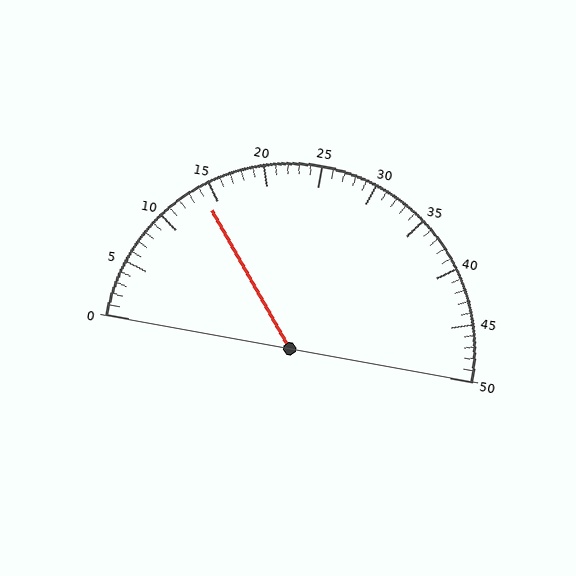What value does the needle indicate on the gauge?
The needle indicates approximately 14.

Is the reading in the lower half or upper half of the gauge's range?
The reading is in the lower half of the range (0 to 50).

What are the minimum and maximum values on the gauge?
The gauge ranges from 0 to 50.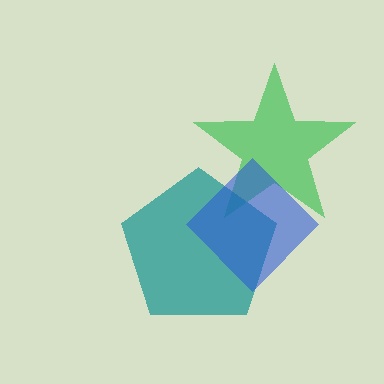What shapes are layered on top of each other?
The layered shapes are: a green star, a teal pentagon, a blue diamond.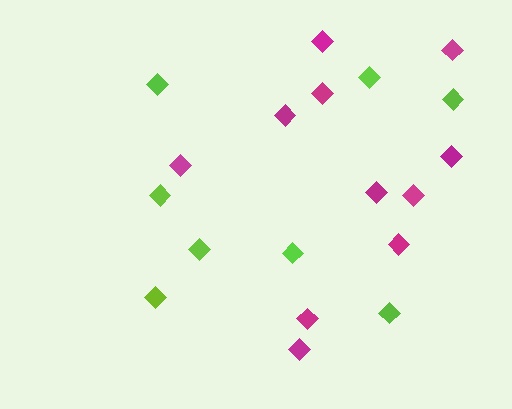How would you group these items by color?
There are 2 groups: one group of lime diamonds (8) and one group of magenta diamonds (11).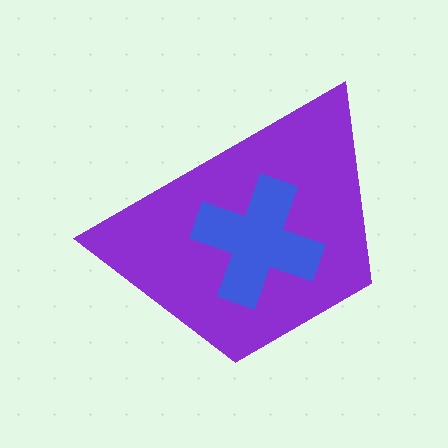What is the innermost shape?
The blue cross.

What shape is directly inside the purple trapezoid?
The blue cross.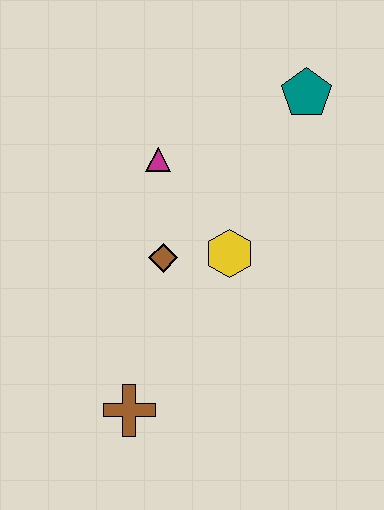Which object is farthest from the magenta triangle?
The brown cross is farthest from the magenta triangle.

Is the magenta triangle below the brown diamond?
No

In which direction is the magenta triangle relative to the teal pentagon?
The magenta triangle is to the left of the teal pentagon.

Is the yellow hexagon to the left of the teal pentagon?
Yes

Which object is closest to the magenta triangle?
The brown diamond is closest to the magenta triangle.